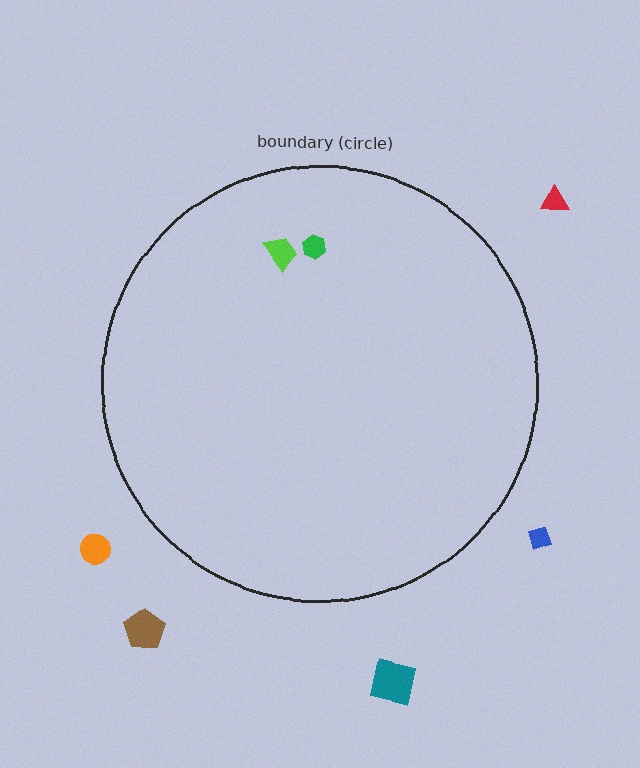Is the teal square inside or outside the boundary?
Outside.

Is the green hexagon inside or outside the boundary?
Inside.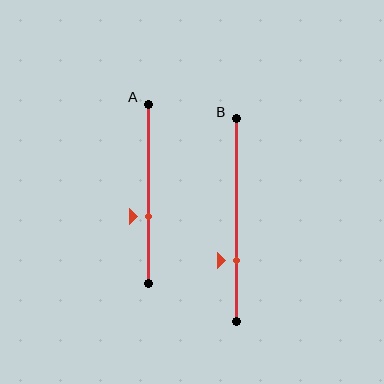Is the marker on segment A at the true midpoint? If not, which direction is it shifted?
No, the marker on segment A is shifted downward by about 12% of the segment length.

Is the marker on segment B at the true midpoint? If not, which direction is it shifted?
No, the marker on segment B is shifted downward by about 20% of the segment length.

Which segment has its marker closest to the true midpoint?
Segment A has its marker closest to the true midpoint.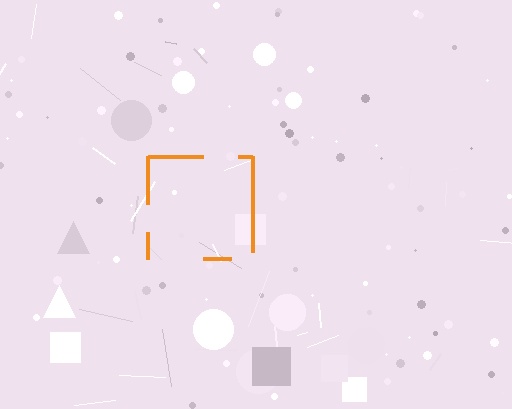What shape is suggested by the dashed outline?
The dashed outline suggests a square.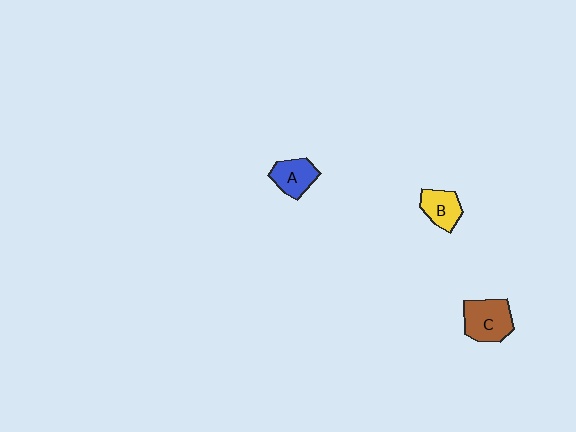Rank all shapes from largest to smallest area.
From largest to smallest: C (brown), A (blue), B (yellow).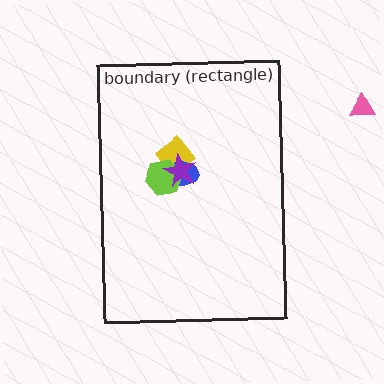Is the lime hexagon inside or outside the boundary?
Inside.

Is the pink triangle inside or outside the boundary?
Outside.